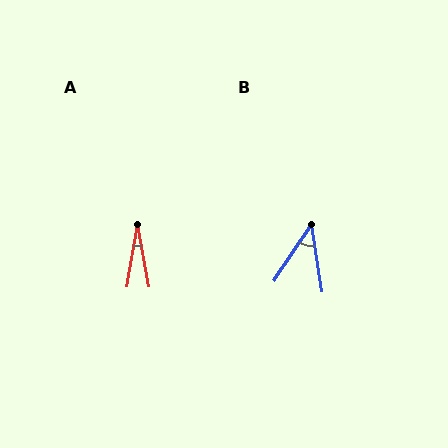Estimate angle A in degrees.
Approximately 20 degrees.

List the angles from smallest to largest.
A (20°), B (43°).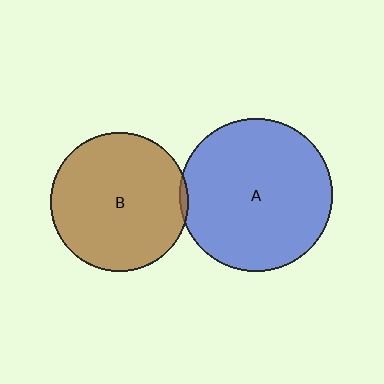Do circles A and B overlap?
Yes.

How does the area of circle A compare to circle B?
Approximately 1.2 times.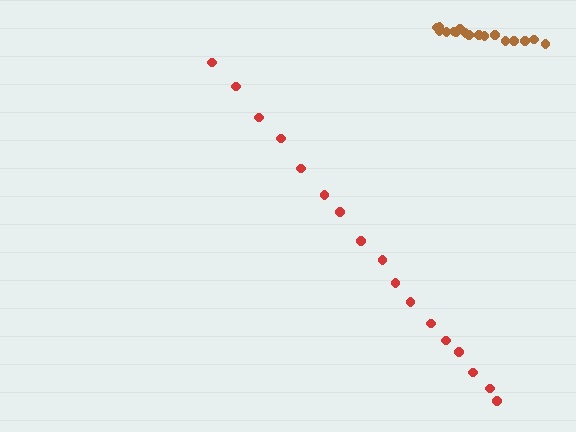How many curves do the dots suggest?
There are 2 distinct paths.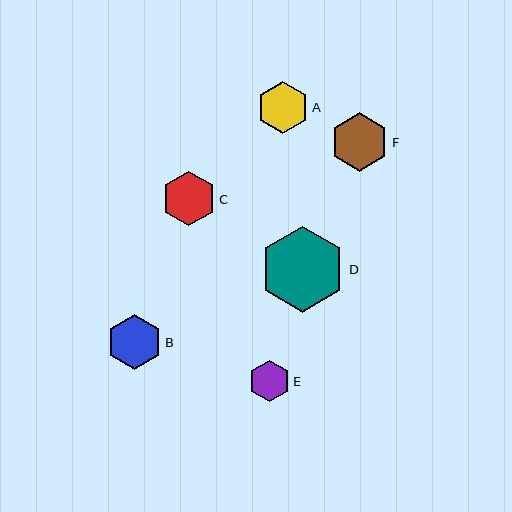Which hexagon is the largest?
Hexagon D is the largest with a size of approximately 86 pixels.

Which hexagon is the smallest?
Hexagon E is the smallest with a size of approximately 42 pixels.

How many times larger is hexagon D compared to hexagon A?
Hexagon D is approximately 1.6 times the size of hexagon A.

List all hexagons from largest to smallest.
From largest to smallest: D, F, B, C, A, E.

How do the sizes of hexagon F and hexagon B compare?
Hexagon F and hexagon B are approximately the same size.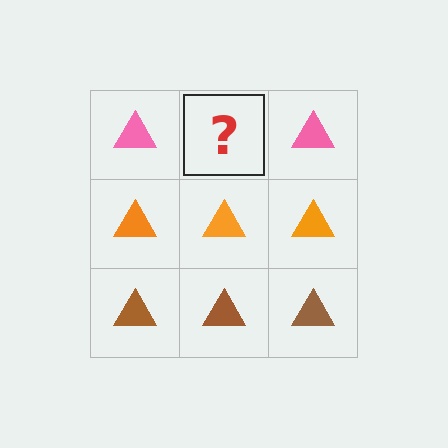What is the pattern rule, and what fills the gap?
The rule is that each row has a consistent color. The gap should be filled with a pink triangle.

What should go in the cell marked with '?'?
The missing cell should contain a pink triangle.